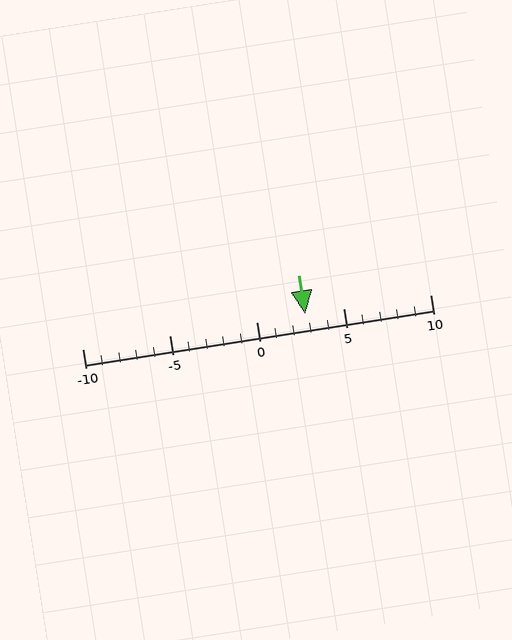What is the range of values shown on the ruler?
The ruler shows values from -10 to 10.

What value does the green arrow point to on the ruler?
The green arrow points to approximately 3.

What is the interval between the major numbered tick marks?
The major tick marks are spaced 5 units apart.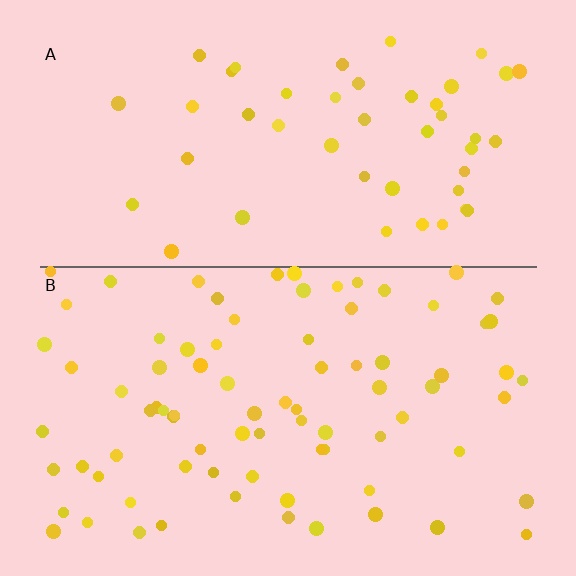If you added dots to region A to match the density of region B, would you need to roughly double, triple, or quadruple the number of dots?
Approximately double.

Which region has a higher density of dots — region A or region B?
B (the bottom).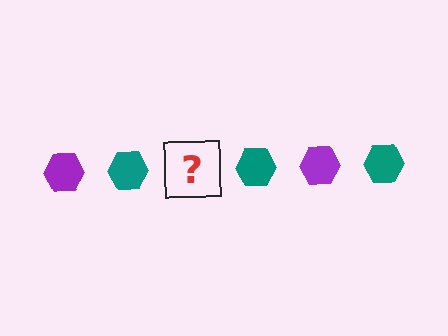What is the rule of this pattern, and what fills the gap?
The rule is that the pattern cycles through purple, teal hexagons. The gap should be filled with a purple hexagon.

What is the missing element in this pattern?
The missing element is a purple hexagon.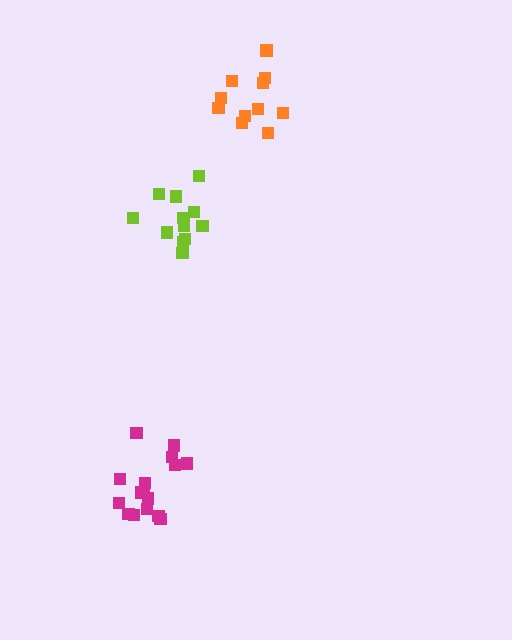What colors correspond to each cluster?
The clusters are colored: lime, orange, magenta.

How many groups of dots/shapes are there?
There are 3 groups.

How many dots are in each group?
Group 1: 12 dots, Group 2: 11 dots, Group 3: 16 dots (39 total).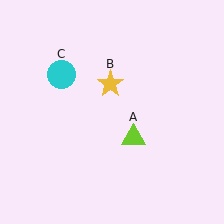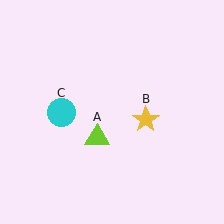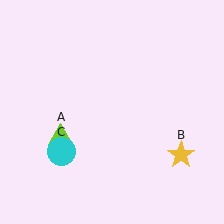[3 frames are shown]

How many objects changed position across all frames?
3 objects changed position: lime triangle (object A), yellow star (object B), cyan circle (object C).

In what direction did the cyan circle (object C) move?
The cyan circle (object C) moved down.